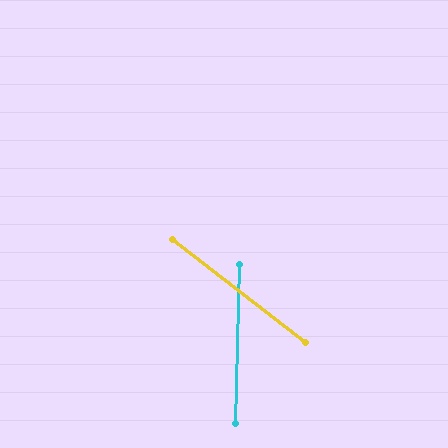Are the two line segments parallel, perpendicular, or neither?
Neither parallel nor perpendicular — they differ by about 54°.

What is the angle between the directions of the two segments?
Approximately 54 degrees.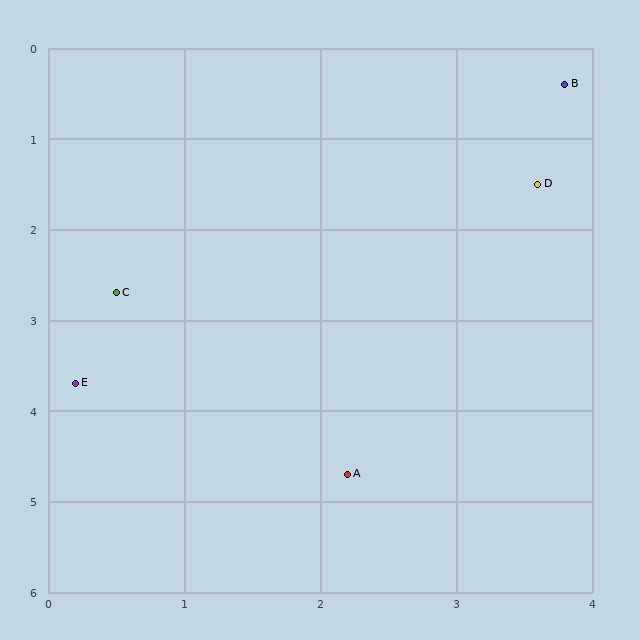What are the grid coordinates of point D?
Point D is at approximately (3.6, 1.5).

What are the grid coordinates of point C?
Point C is at approximately (0.5, 2.7).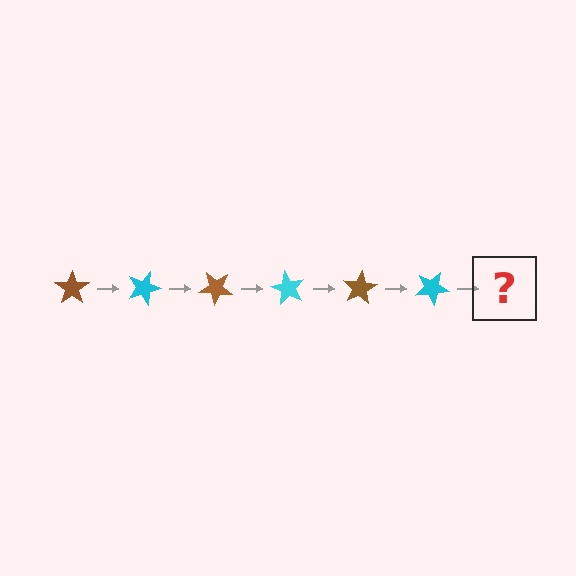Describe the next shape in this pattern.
It should be a brown star, rotated 120 degrees from the start.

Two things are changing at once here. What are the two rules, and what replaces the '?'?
The two rules are that it rotates 20 degrees each step and the color cycles through brown and cyan. The '?' should be a brown star, rotated 120 degrees from the start.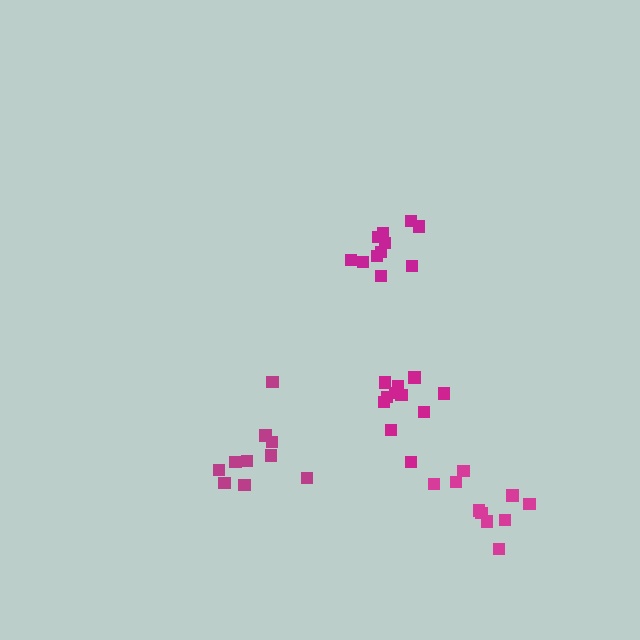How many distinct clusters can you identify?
There are 4 distinct clusters.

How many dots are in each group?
Group 1: 11 dots, Group 2: 10 dots, Group 3: 10 dots, Group 4: 11 dots (42 total).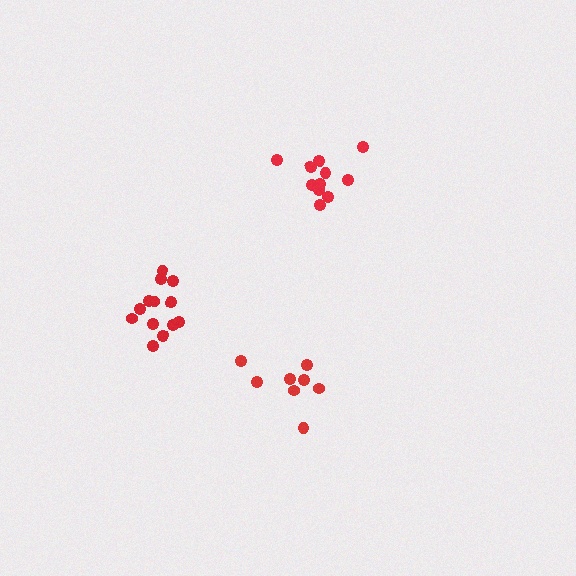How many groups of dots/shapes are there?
There are 3 groups.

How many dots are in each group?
Group 1: 13 dots, Group 2: 11 dots, Group 3: 8 dots (32 total).